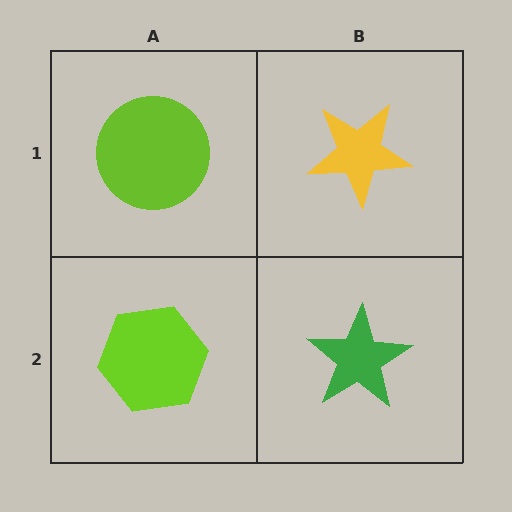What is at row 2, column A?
A lime hexagon.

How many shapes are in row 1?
2 shapes.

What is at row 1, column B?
A yellow star.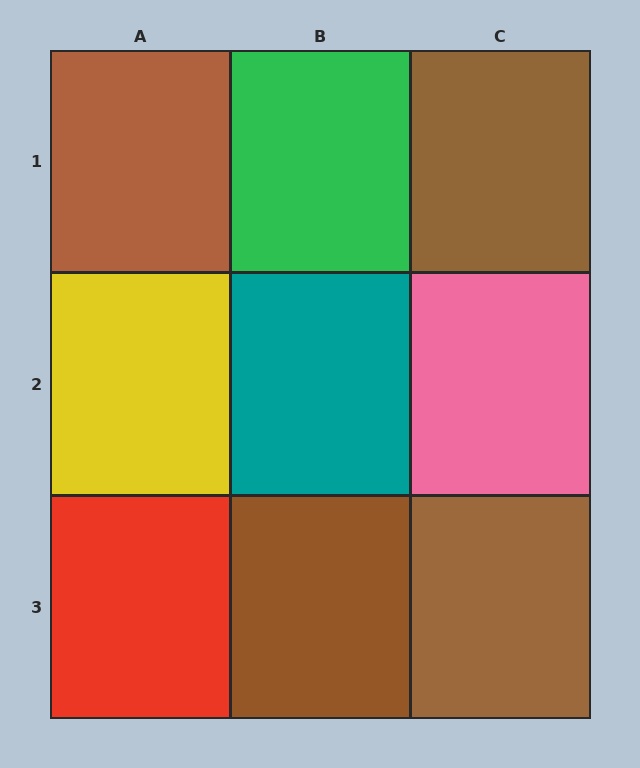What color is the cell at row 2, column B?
Teal.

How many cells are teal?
1 cell is teal.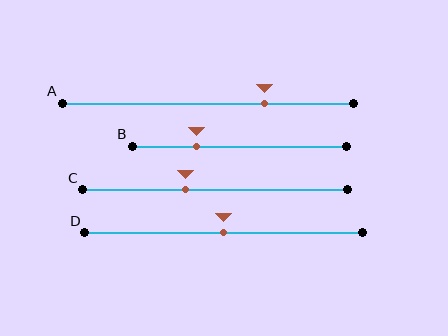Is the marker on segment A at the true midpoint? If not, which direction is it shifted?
No, the marker on segment A is shifted to the right by about 20% of the segment length.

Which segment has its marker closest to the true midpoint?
Segment D has its marker closest to the true midpoint.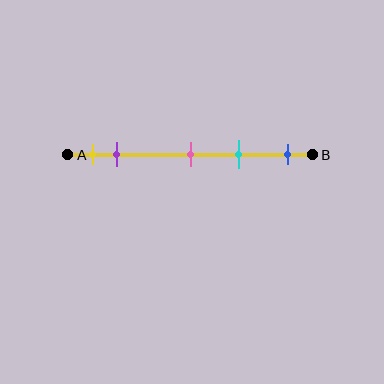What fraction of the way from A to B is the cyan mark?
The cyan mark is approximately 70% (0.7) of the way from A to B.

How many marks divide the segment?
There are 5 marks dividing the segment.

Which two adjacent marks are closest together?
The yellow and purple marks are the closest adjacent pair.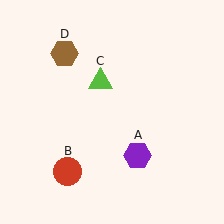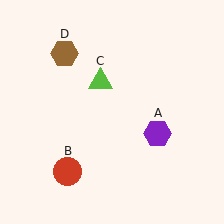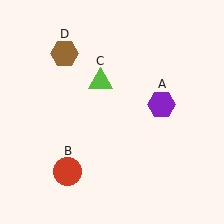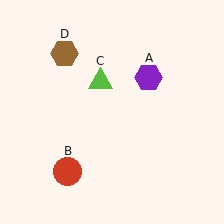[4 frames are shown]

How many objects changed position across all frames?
1 object changed position: purple hexagon (object A).